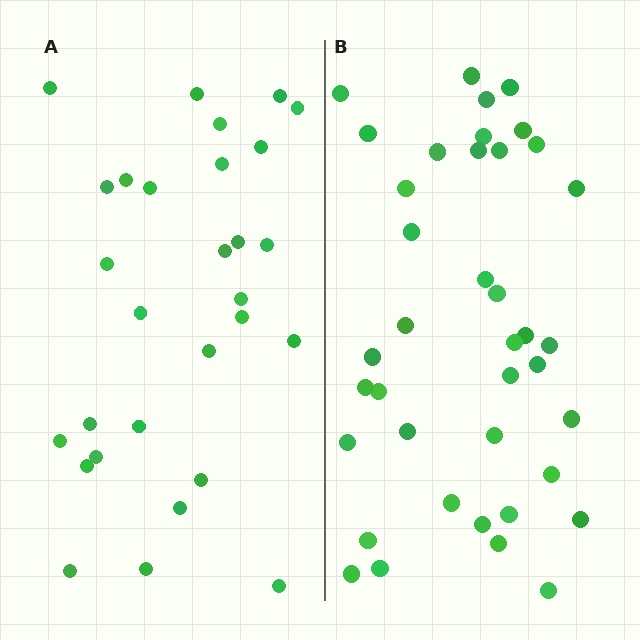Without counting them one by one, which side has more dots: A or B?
Region B (the right region) has more dots.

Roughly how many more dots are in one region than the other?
Region B has roughly 10 or so more dots than region A.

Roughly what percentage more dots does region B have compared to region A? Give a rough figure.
About 35% more.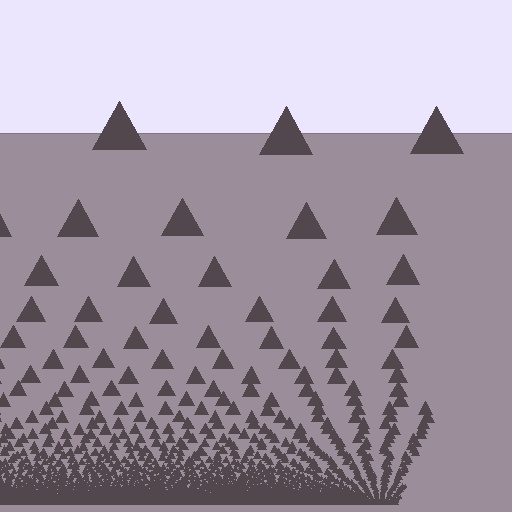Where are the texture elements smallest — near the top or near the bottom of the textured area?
Near the bottom.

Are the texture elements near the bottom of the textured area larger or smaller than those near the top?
Smaller. The gradient is inverted — elements near the bottom are smaller and denser.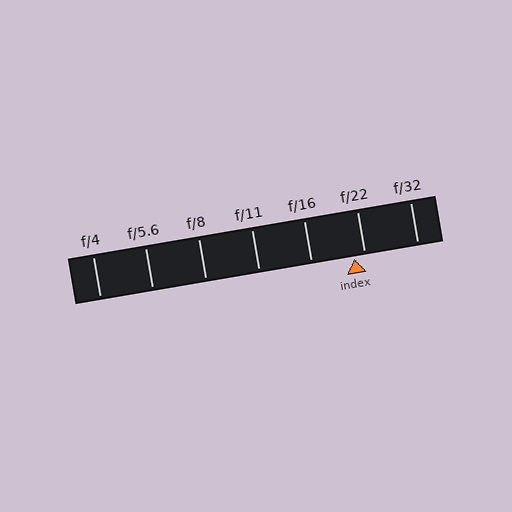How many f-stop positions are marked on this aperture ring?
There are 7 f-stop positions marked.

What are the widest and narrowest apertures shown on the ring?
The widest aperture shown is f/4 and the narrowest is f/32.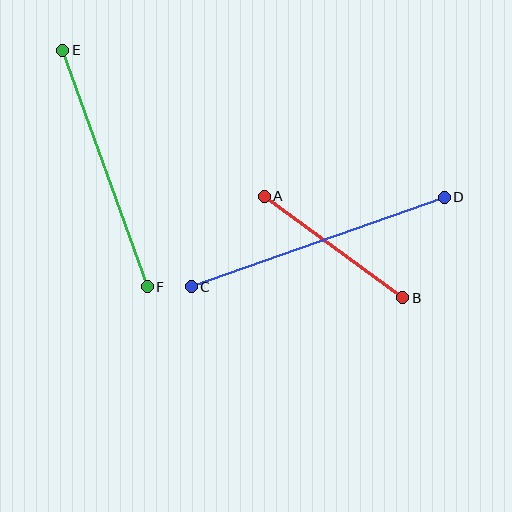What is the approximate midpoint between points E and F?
The midpoint is at approximately (105, 168) pixels.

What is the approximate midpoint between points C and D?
The midpoint is at approximately (318, 242) pixels.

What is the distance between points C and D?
The distance is approximately 268 pixels.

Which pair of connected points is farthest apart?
Points C and D are farthest apart.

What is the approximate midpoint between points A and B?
The midpoint is at approximately (333, 247) pixels.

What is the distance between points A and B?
The distance is approximately 172 pixels.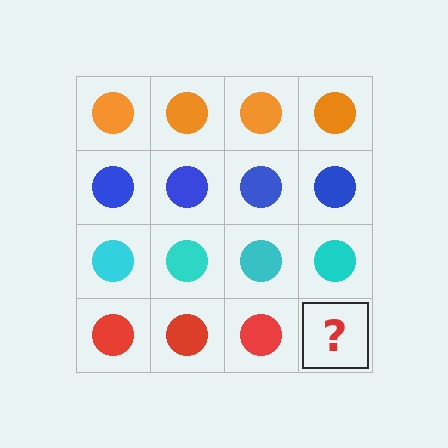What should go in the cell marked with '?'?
The missing cell should contain a red circle.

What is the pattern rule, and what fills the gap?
The rule is that each row has a consistent color. The gap should be filled with a red circle.